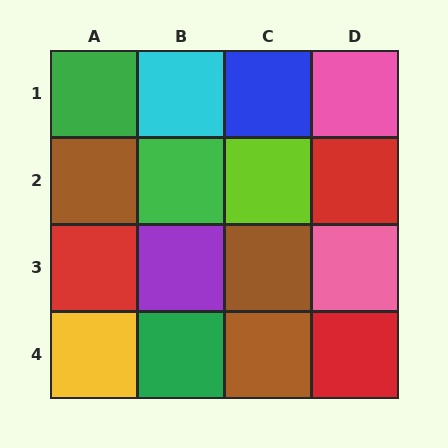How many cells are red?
3 cells are red.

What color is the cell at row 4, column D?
Red.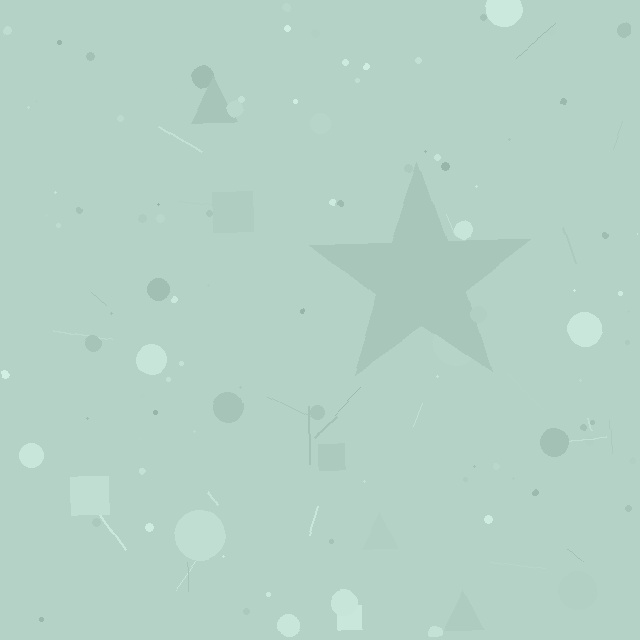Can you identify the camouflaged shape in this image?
The camouflaged shape is a star.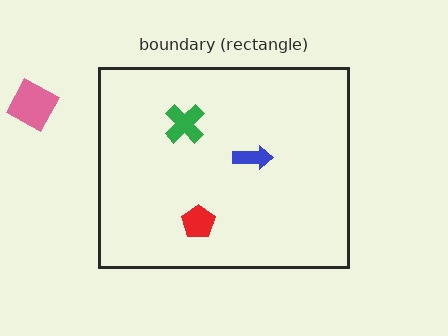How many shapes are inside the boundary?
3 inside, 1 outside.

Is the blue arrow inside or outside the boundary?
Inside.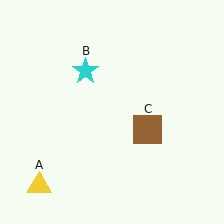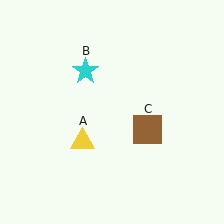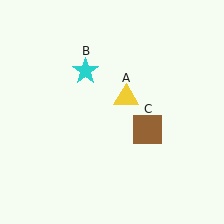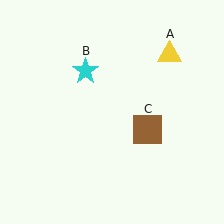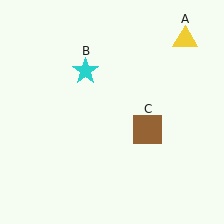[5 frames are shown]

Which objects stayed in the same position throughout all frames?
Cyan star (object B) and brown square (object C) remained stationary.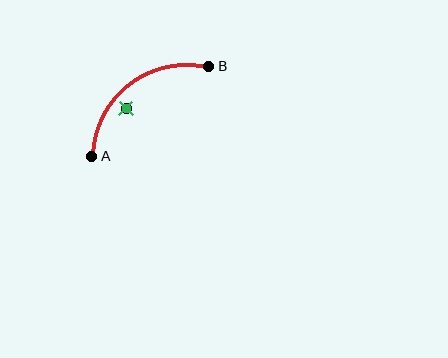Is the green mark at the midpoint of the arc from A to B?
No — the green mark does not lie on the arc at all. It sits slightly inside the curve.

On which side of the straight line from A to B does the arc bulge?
The arc bulges above and to the left of the straight line connecting A and B.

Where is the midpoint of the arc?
The arc midpoint is the point on the curve farthest from the straight line joining A and B. It sits above and to the left of that line.